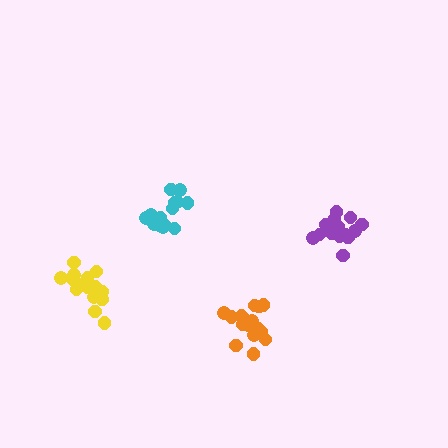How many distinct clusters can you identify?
There are 4 distinct clusters.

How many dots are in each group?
Group 1: 17 dots, Group 2: 15 dots, Group 3: 18 dots, Group 4: 15 dots (65 total).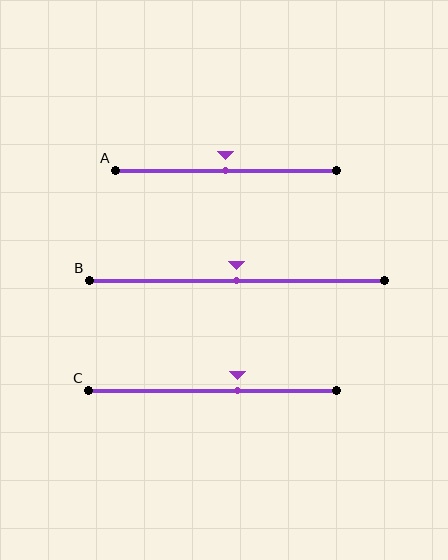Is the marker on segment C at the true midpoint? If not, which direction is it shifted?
No, the marker on segment C is shifted to the right by about 10% of the segment length.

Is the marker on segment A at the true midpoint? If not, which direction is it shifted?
Yes, the marker on segment A is at the true midpoint.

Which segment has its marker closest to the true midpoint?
Segment A has its marker closest to the true midpoint.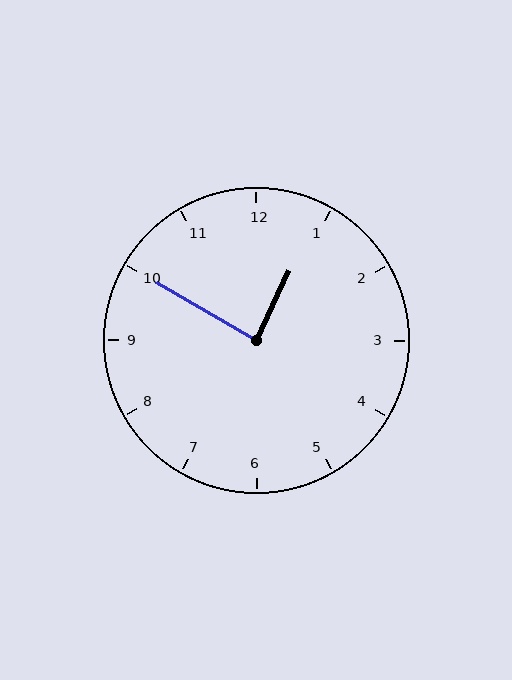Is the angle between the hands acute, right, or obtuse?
It is right.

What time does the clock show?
12:50.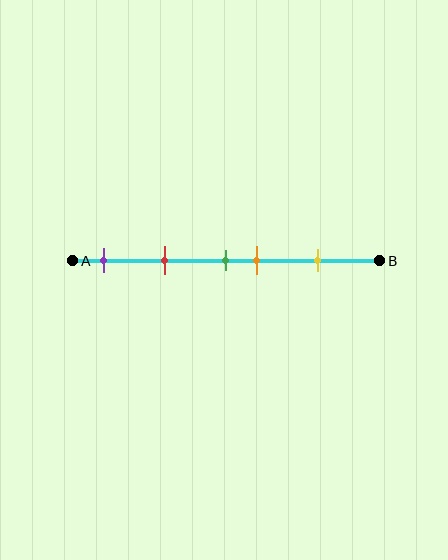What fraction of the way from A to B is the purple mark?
The purple mark is approximately 10% (0.1) of the way from A to B.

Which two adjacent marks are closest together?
The green and orange marks are the closest adjacent pair.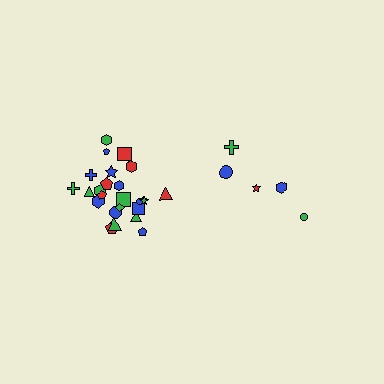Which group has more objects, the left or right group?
The left group.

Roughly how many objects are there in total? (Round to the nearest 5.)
Roughly 30 objects in total.